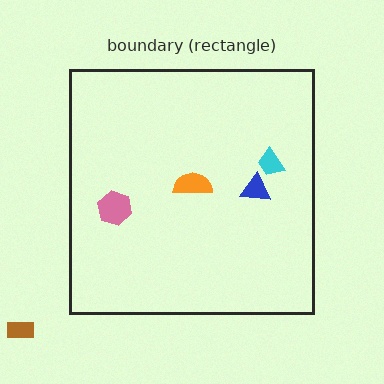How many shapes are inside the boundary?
4 inside, 1 outside.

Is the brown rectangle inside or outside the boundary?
Outside.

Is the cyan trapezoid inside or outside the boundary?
Inside.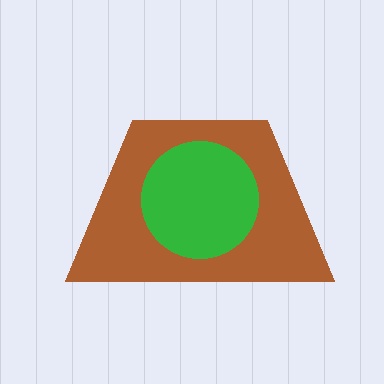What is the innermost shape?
The green circle.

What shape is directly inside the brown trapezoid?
The green circle.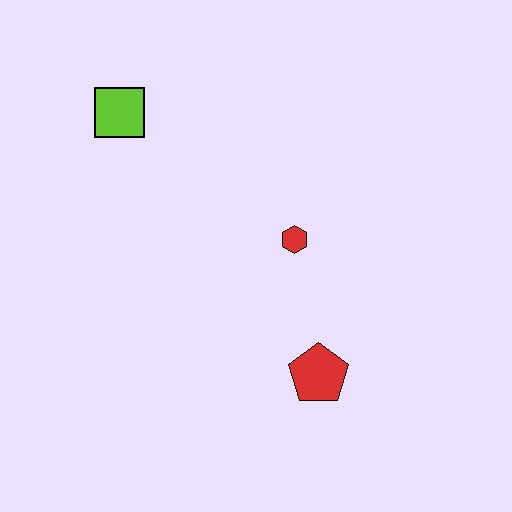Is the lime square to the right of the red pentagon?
No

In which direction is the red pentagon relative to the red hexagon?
The red pentagon is below the red hexagon.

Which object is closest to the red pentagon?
The red hexagon is closest to the red pentagon.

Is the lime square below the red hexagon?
No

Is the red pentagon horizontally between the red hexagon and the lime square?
No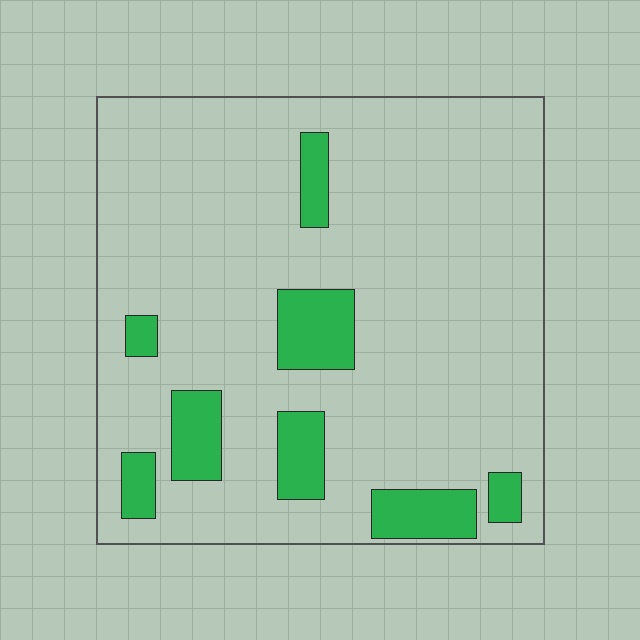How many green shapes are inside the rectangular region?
8.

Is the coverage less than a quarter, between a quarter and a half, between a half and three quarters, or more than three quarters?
Less than a quarter.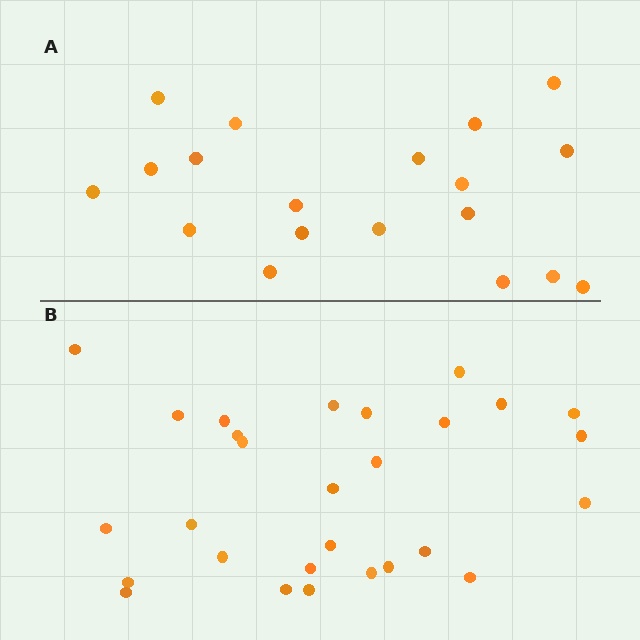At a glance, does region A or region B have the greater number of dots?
Region B (the bottom region) has more dots.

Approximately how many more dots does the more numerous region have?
Region B has roughly 8 or so more dots than region A.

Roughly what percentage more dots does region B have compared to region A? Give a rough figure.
About 45% more.